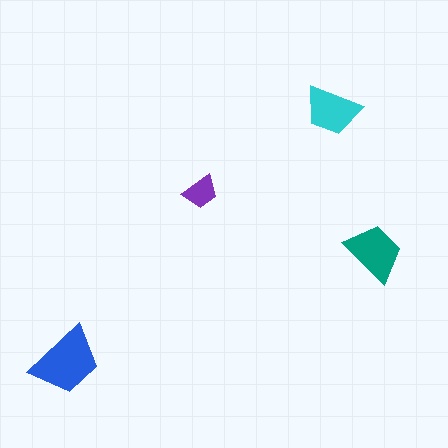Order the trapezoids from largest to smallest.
the blue one, the teal one, the cyan one, the purple one.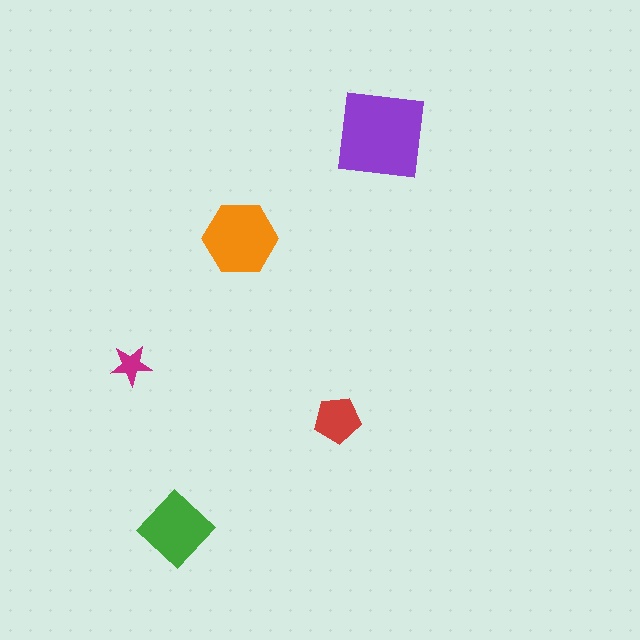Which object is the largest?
The purple square.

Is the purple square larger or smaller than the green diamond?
Larger.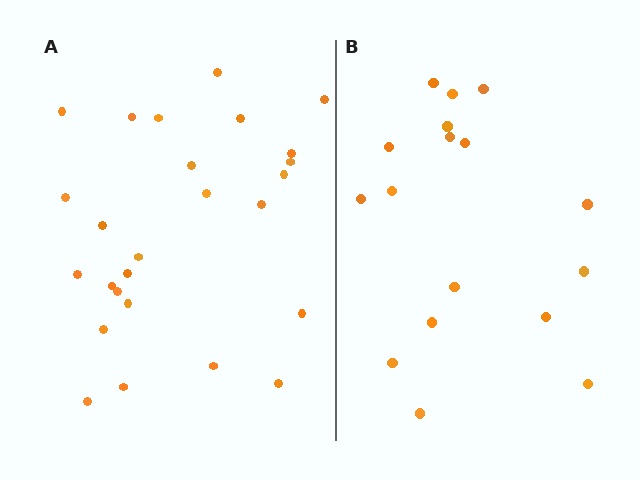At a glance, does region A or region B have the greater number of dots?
Region A (the left region) has more dots.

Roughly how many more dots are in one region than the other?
Region A has roughly 8 or so more dots than region B.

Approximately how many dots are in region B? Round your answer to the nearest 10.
About 20 dots. (The exact count is 17, which rounds to 20.)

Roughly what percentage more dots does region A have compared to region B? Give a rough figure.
About 55% more.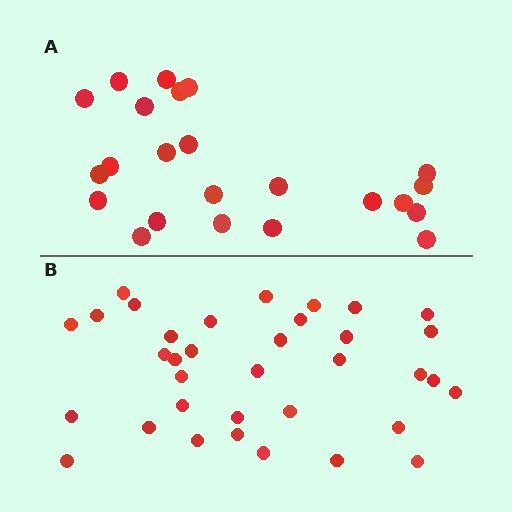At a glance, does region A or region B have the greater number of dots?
Region B (the bottom region) has more dots.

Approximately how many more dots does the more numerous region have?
Region B has roughly 12 or so more dots than region A.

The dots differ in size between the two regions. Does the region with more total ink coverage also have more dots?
No. Region A has more total ink coverage because its dots are larger, but region B actually contains more individual dots. Total area can be misleading — the number of items is what matters here.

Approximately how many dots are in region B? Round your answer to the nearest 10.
About 40 dots. (The exact count is 35, which rounds to 40.)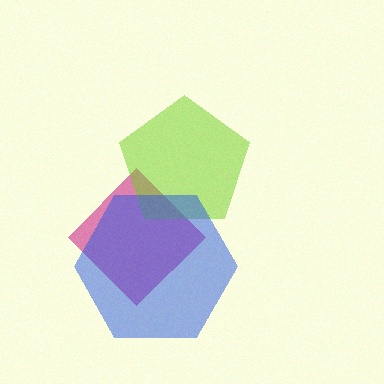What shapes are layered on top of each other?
The layered shapes are: a magenta diamond, a lime pentagon, a blue hexagon.